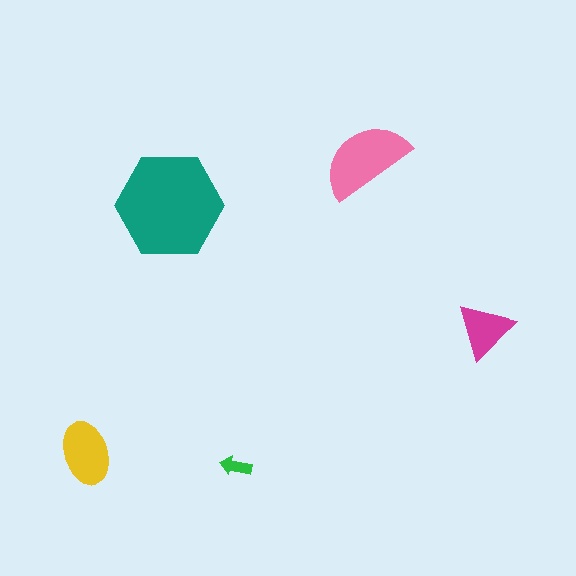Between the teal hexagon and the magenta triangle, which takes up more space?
The teal hexagon.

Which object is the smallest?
The green arrow.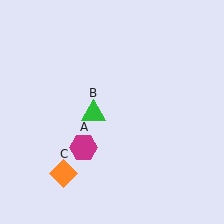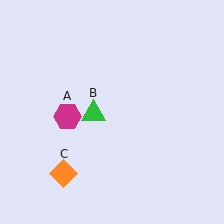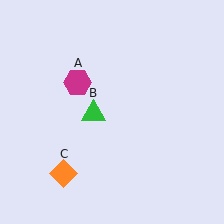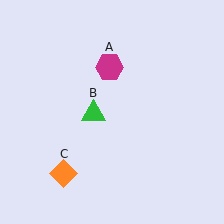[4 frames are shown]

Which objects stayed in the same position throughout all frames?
Green triangle (object B) and orange diamond (object C) remained stationary.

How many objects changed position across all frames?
1 object changed position: magenta hexagon (object A).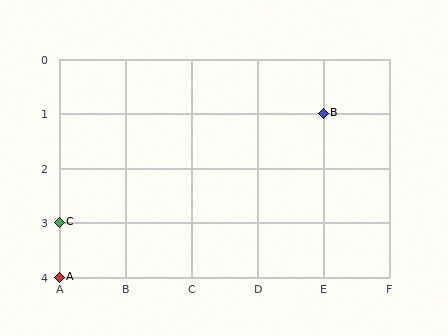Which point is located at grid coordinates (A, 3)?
Point C is at (A, 3).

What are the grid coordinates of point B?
Point B is at grid coordinates (E, 1).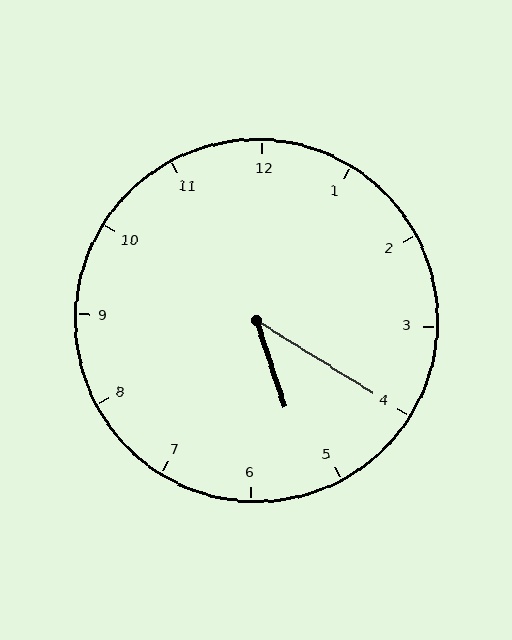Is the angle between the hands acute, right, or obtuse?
It is acute.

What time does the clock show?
5:20.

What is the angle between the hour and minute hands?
Approximately 40 degrees.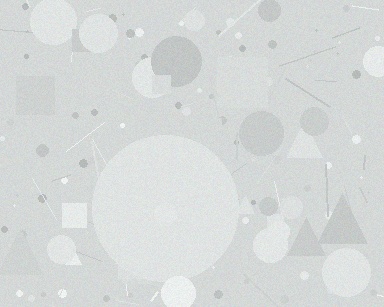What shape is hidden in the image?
A circle is hidden in the image.